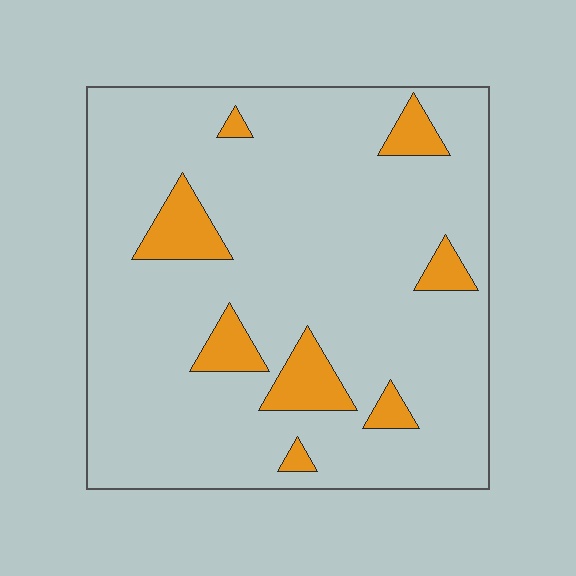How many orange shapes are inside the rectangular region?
8.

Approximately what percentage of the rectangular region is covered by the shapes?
Approximately 10%.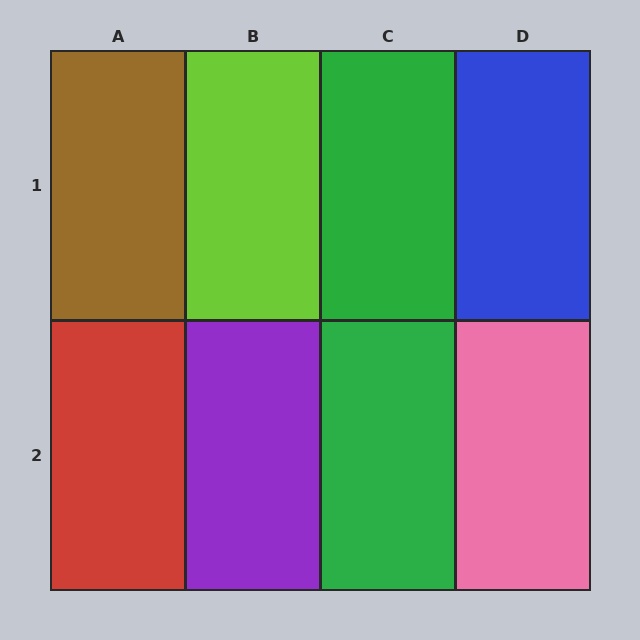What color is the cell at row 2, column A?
Red.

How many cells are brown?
1 cell is brown.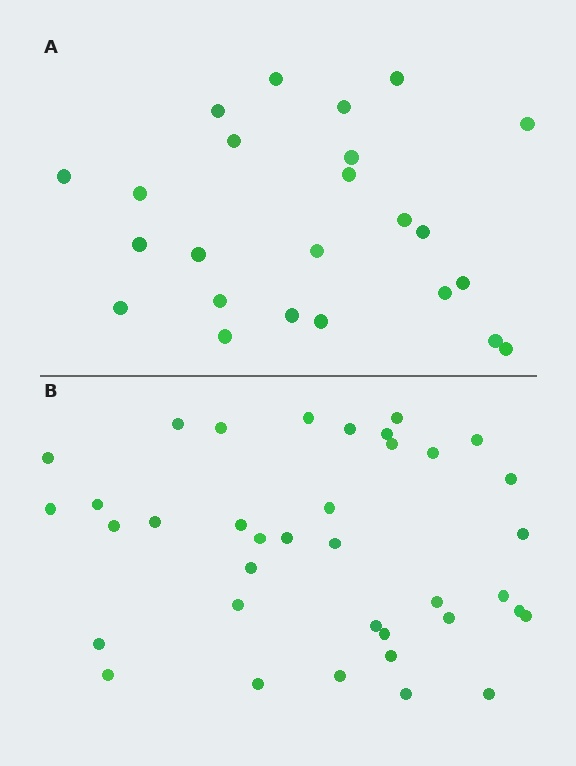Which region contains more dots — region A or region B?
Region B (the bottom region) has more dots.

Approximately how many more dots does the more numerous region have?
Region B has approximately 15 more dots than region A.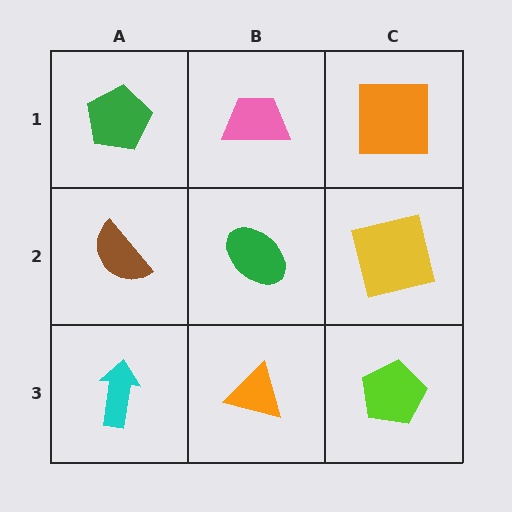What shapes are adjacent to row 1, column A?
A brown semicircle (row 2, column A), a pink trapezoid (row 1, column B).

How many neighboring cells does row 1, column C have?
2.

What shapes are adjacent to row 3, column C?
A yellow square (row 2, column C), an orange triangle (row 3, column B).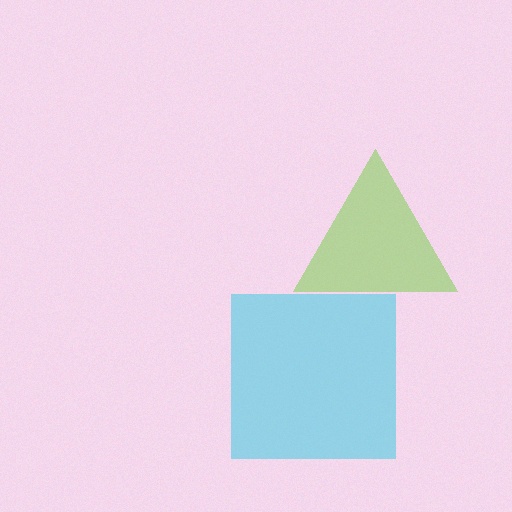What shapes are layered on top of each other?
The layered shapes are: a cyan square, a lime triangle.